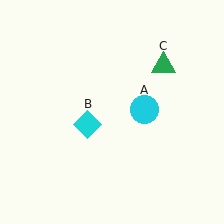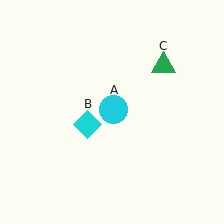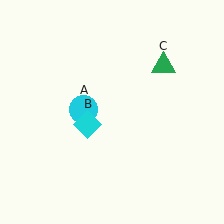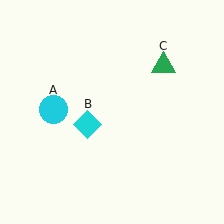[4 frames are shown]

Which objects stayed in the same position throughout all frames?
Cyan diamond (object B) and green triangle (object C) remained stationary.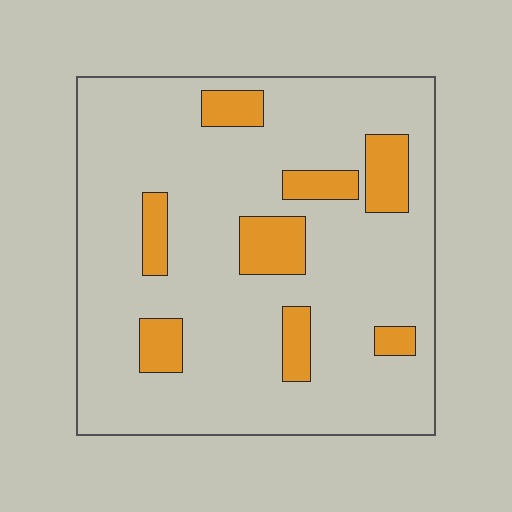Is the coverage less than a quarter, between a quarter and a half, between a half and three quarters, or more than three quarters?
Less than a quarter.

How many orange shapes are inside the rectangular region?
8.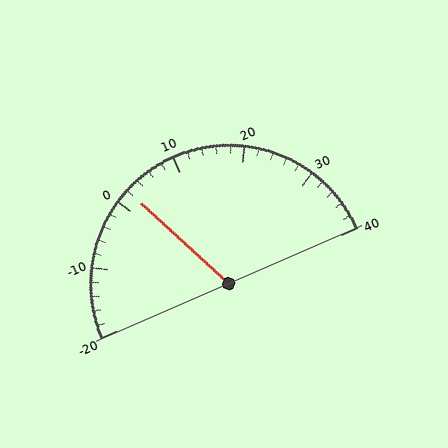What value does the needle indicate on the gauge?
The needle indicates approximately 2.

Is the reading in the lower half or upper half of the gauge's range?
The reading is in the lower half of the range (-20 to 40).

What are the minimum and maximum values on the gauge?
The gauge ranges from -20 to 40.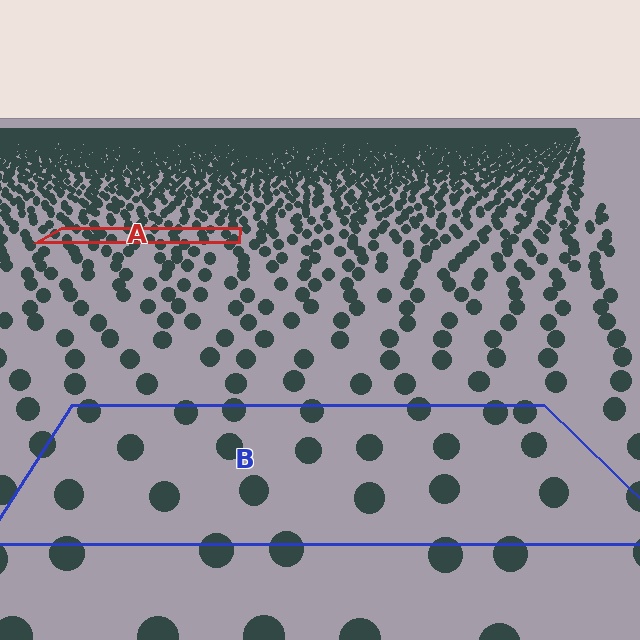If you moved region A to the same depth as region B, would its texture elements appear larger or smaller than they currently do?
They would appear larger. At a closer depth, the same texture elements are projected at a bigger on-screen size.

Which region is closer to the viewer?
Region B is closer. The texture elements there are larger and more spread out.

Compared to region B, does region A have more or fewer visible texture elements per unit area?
Region A has more texture elements per unit area — they are packed more densely because it is farther away.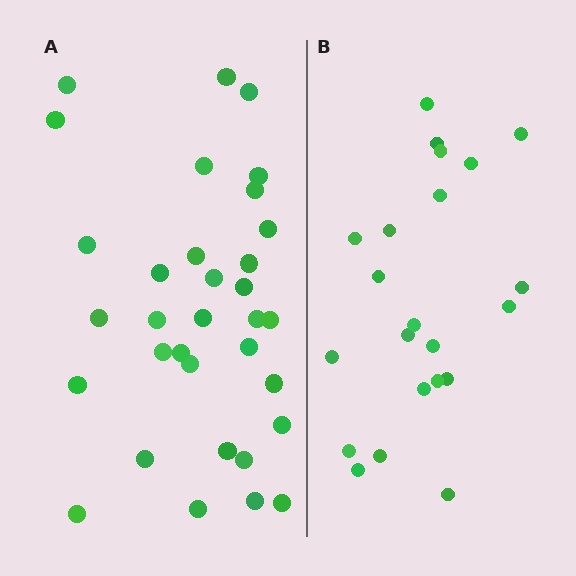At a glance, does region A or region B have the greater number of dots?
Region A (the left region) has more dots.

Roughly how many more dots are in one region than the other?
Region A has roughly 12 or so more dots than region B.